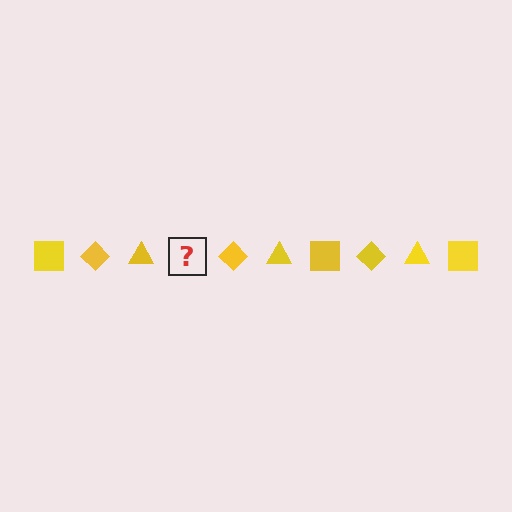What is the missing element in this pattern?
The missing element is a yellow square.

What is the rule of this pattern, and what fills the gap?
The rule is that the pattern cycles through square, diamond, triangle shapes in yellow. The gap should be filled with a yellow square.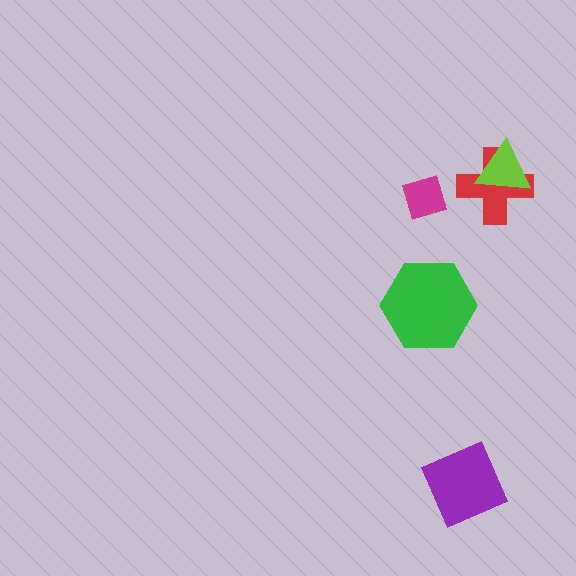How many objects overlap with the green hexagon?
0 objects overlap with the green hexagon.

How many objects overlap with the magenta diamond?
0 objects overlap with the magenta diamond.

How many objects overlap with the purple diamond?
0 objects overlap with the purple diamond.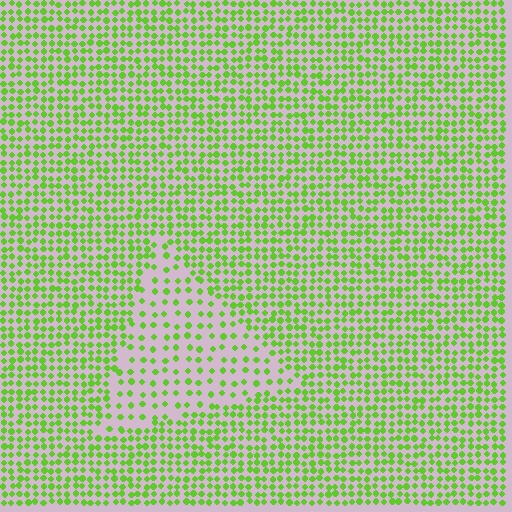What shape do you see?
I see a triangle.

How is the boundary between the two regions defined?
The boundary is defined by a change in element density (approximately 2.1x ratio). All elements are the same color, size, and shape.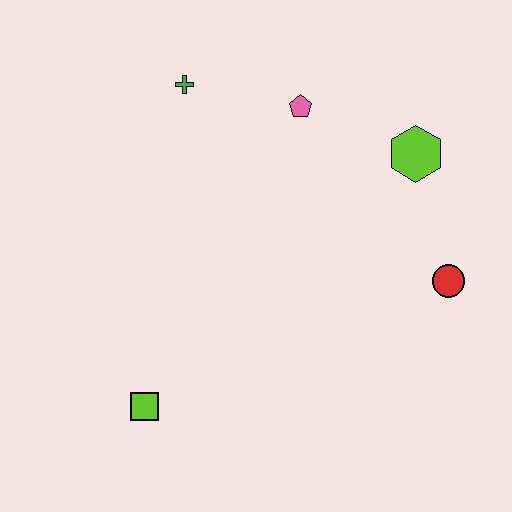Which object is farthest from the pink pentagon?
The lime square is farthest from the pink pentagon.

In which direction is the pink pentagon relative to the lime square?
The pink pentagon is above the lime square.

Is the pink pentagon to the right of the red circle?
No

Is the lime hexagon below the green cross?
Yes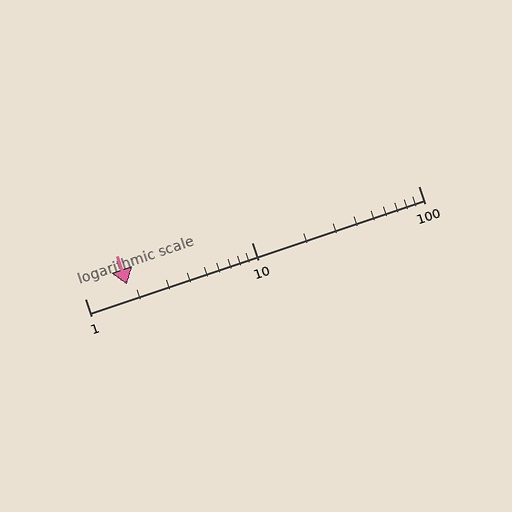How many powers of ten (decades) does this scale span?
The scale spans 2 decades, from 1 to 100.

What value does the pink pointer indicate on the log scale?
The pointer indicates approximately 1.8.